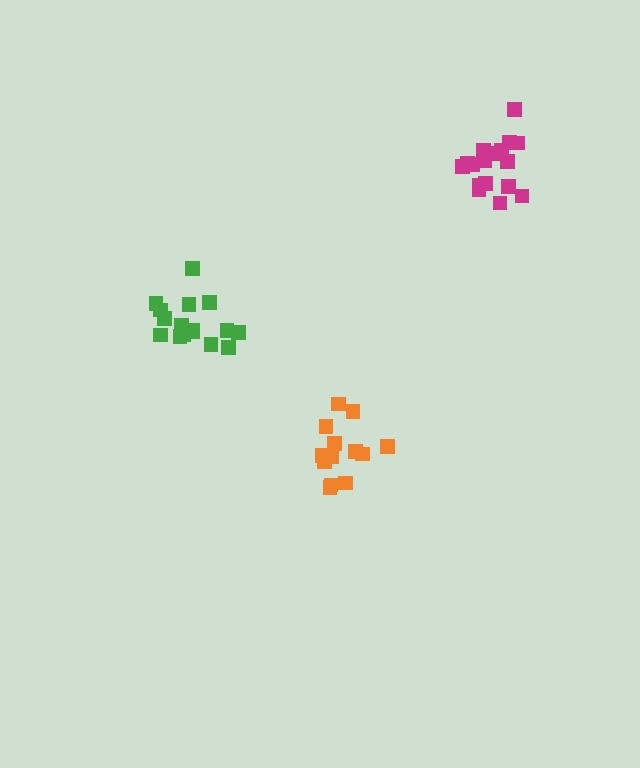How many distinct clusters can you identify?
There are 3 distinct clusters.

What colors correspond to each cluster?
The clusters are colored: magenta, orange, green.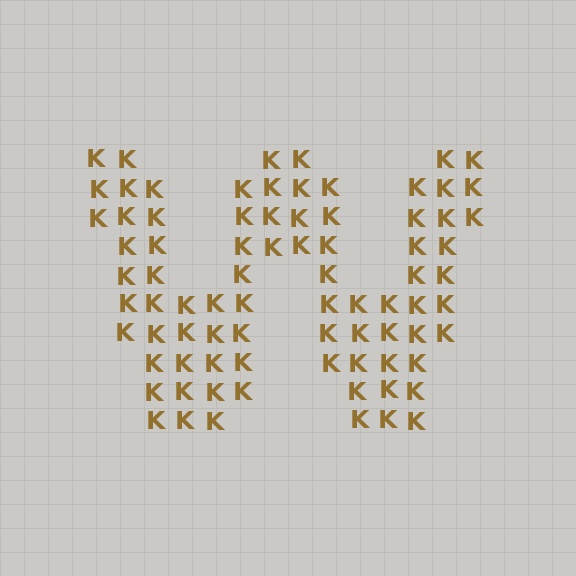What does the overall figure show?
The overall figure shows the letter W.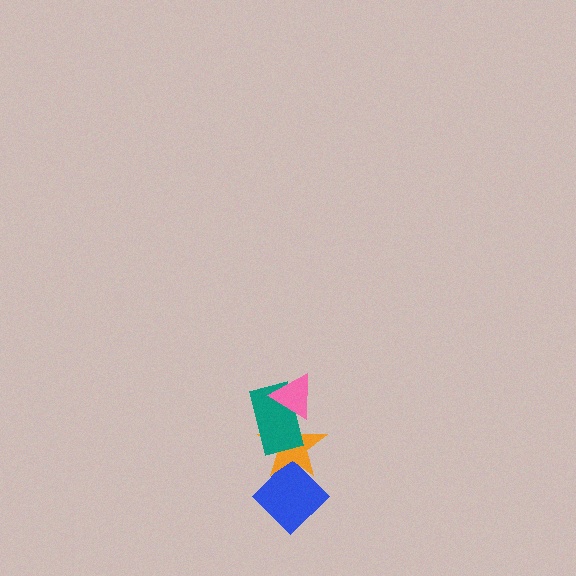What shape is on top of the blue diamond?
The orange star is on top of the blue diamond.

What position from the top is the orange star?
The orange star is 3rd from the top.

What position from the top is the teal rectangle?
The teal rectangle is 2nd from the top.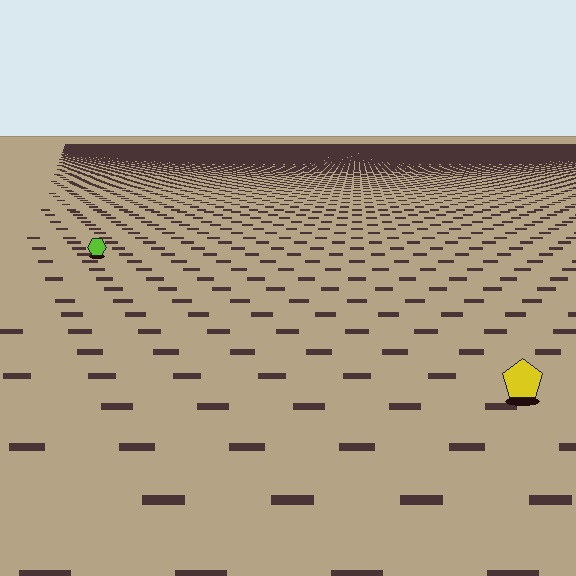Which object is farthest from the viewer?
The lime hexagon is farthest from the viewer. It appears smaller and the ground texture around it is denser.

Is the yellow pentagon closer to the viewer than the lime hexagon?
Yes. The yellow pentagon is closer — you can tell from the texture gradient: the ground texture is coarser near it.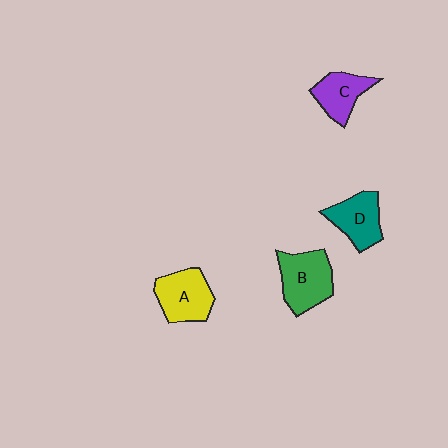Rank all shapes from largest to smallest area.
From largest to smallest: B (green), A (yellow), D (teal), C (purple).